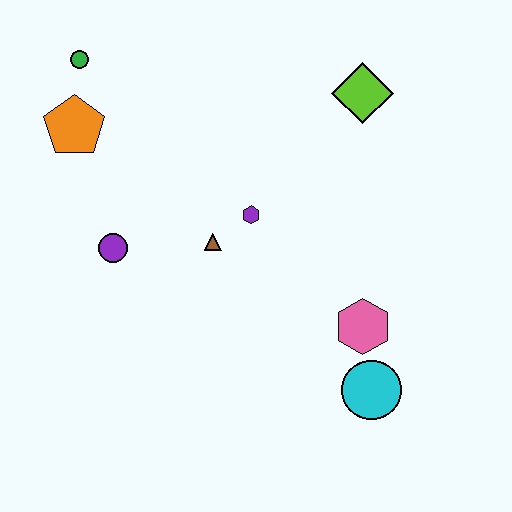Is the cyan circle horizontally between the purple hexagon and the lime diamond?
No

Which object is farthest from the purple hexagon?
The green circle is farthest from the purple hexagon.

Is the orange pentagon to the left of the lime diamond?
Yes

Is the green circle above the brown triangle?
Yes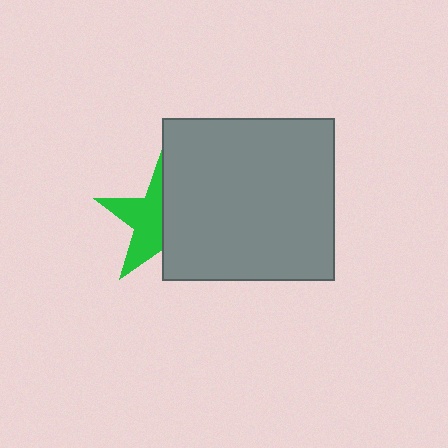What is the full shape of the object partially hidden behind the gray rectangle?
The partially hidden object is a green star.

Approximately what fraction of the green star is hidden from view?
Roughly 51% of the green star is hidden behind the gray rectangle.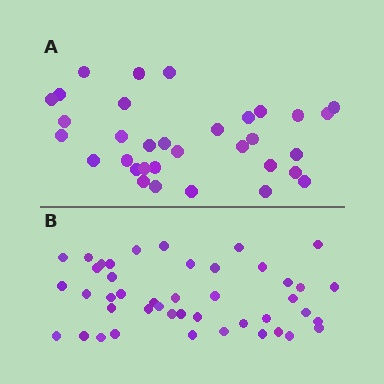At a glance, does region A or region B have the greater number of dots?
Region B (the bottom region) has more dots.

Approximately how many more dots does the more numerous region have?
Region B has roughly 12 or so more dots than region A.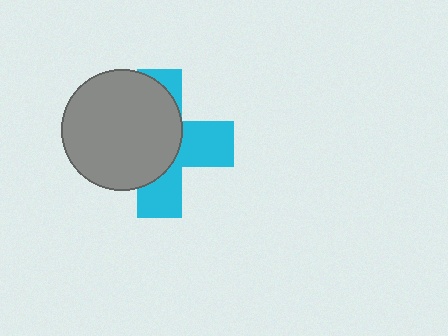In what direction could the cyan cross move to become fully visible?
The cyan cross could move right. That would shift it out from behind the gray circle entirely.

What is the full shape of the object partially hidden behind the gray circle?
The partially hidden object is a cyan cross.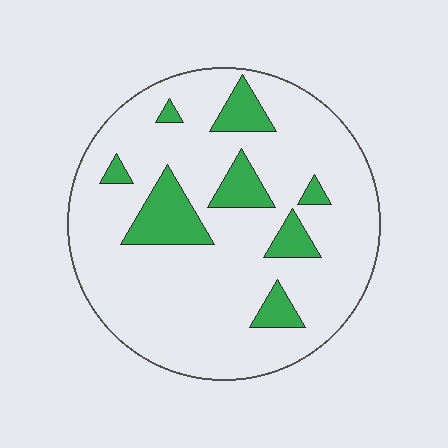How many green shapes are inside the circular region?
8.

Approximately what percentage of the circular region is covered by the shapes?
Approximately 15%.